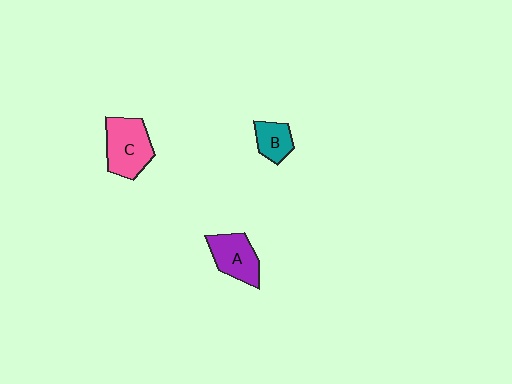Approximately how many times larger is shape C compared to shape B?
Approximately 1.9 times.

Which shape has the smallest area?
Shape B (teal).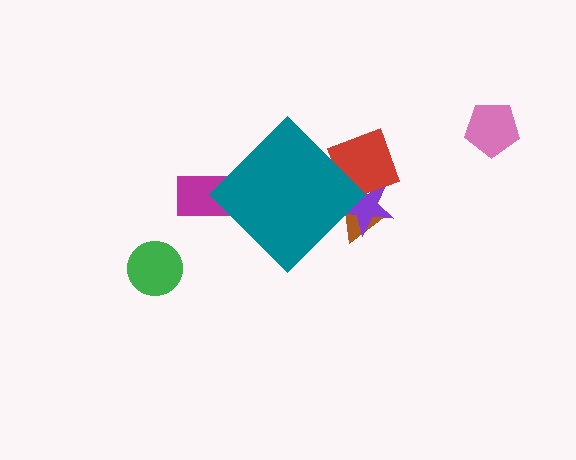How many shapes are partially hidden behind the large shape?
4 shapes are partially hidden.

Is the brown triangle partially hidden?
Yes, the brown triangle is partially hidden behind the teal diamond.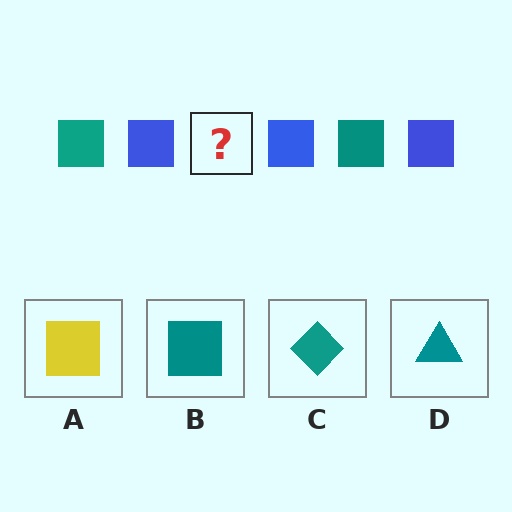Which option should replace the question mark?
Option B.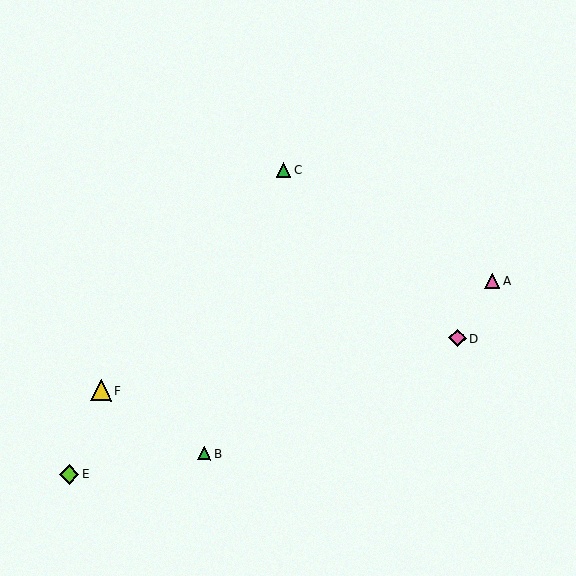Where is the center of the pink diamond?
The center of the pink diamond is at (458, 338).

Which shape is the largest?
The yellow triangle (labeled F) is the largest.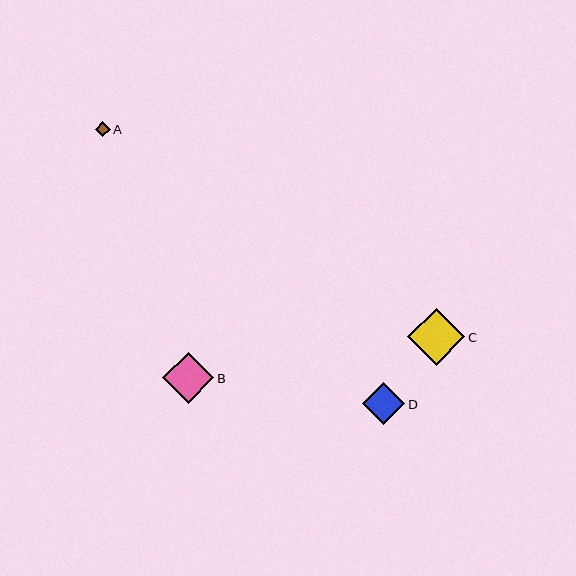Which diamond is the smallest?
Diamond A is the smallest with a size of approximately 15 pixels.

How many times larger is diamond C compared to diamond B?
Diamond C is approximately 1.1 times the size of diamond B.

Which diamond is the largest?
Diamond C is the largest with a size of approximately 57 pixels.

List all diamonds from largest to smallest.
From largest to smallest: C, B, D, A.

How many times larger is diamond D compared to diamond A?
Diamond D is approximately 2.8 times the size of diamond A.